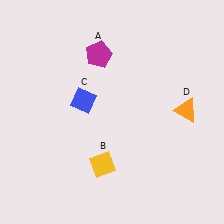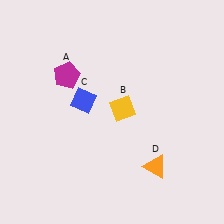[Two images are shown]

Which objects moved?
The objects that moved are: the magenta pentagon (A), the yellow diamond (B), the orange triangle (D).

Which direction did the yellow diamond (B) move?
The yellow diamond (B) moved up.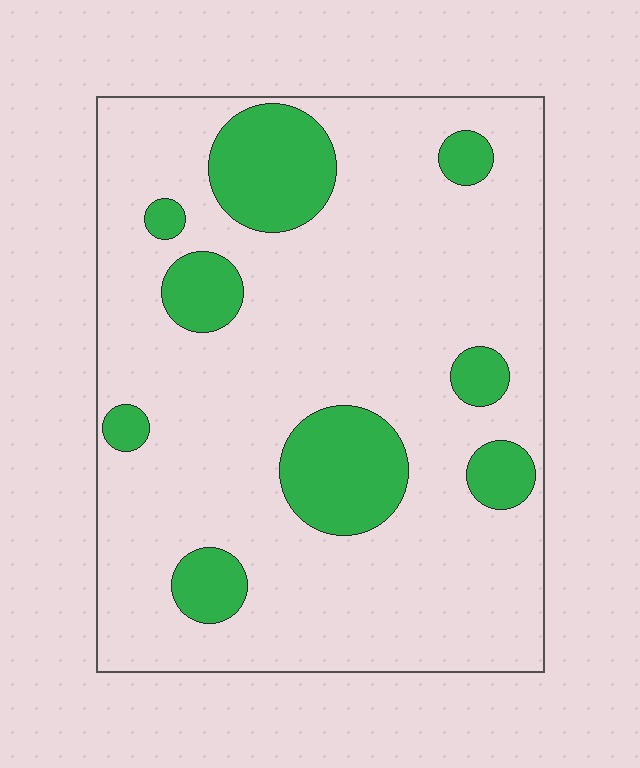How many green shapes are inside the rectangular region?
9.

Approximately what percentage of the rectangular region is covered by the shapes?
Approximately 20%.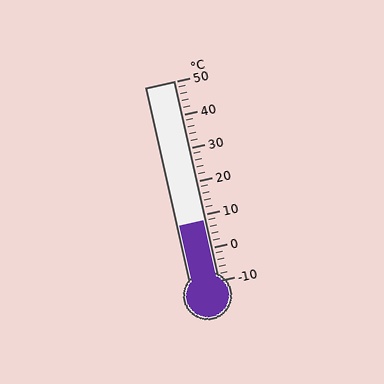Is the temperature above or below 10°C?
The temperature is below 10°C.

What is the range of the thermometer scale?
The thermometer scale ranges from -10°C to 50°C.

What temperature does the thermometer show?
The thermometer shows approximately 8°C.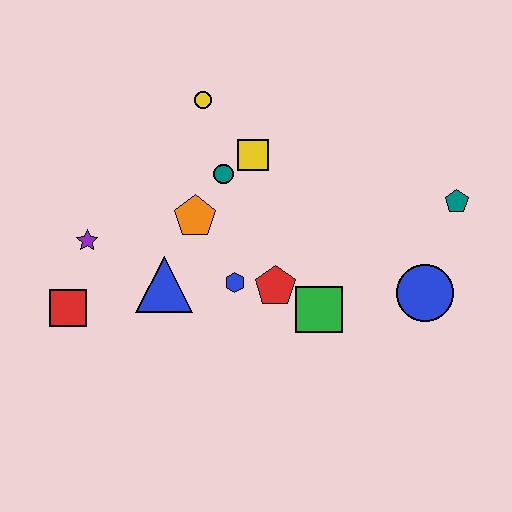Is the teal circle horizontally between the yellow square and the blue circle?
No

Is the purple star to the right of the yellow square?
No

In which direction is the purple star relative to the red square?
The purple star is above the red square.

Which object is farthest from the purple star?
The teal pentagon is farthest from the purple star.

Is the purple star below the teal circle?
Yes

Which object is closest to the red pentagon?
The blue hexagon is closest to the red pentagon.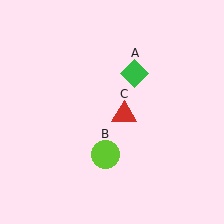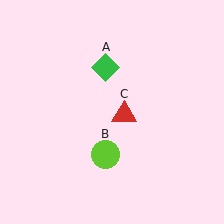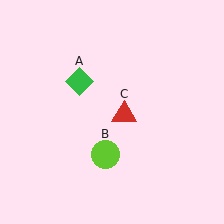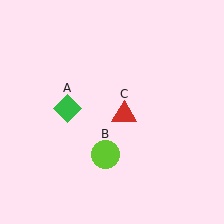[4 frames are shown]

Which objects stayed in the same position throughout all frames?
Lime circle (object B) and red triangle (object C) remained stationary.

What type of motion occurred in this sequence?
The green diamond (object A) rotated counterclockwise around the center of the scene.